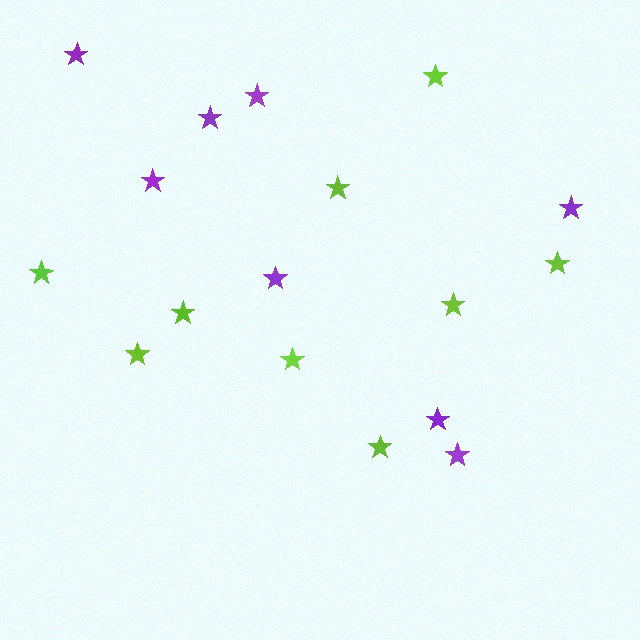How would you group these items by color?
There are 2 groups: one group of purple stars (8) and one group of lime stars (9).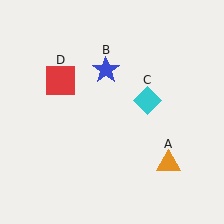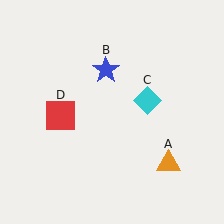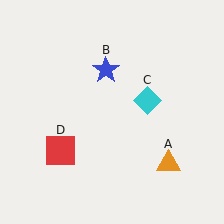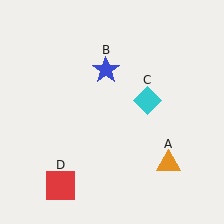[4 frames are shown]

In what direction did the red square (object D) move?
The red square (object D) moved down.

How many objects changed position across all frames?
1 object changed position: red square (object D).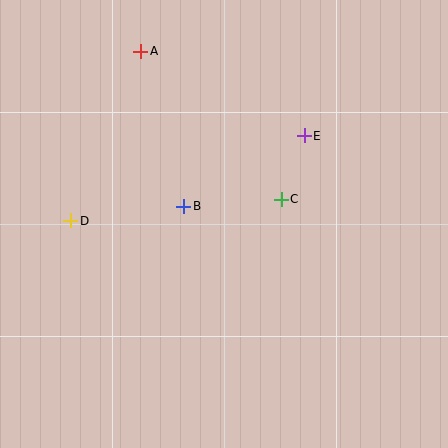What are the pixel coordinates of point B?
Point B is at (184, 206).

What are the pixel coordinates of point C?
Point C is at (281, 199).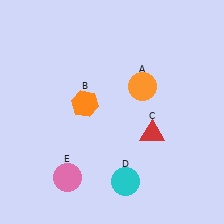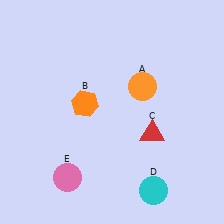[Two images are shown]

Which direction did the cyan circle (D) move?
The cyan circle (D) moved right.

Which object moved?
The cyan circle (D) moved right.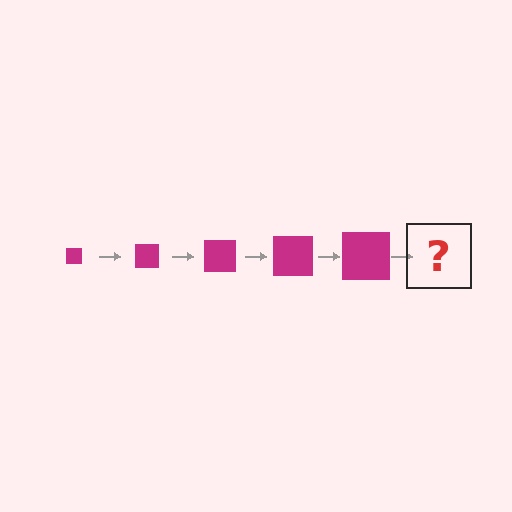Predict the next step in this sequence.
The next step is a magenta square, larger than the previous one.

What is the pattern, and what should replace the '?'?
The pattern is that the square gets progressively larger each step. The '?' should be a magenta square, larger than the previous one.